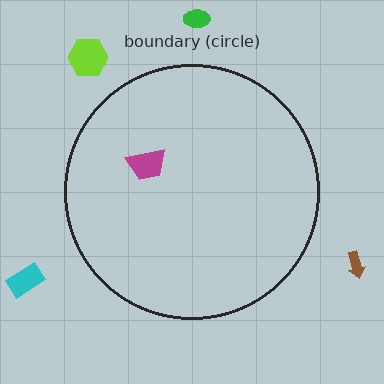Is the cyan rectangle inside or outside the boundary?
Outside.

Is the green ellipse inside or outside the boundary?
Outside.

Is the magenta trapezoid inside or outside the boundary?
Inside.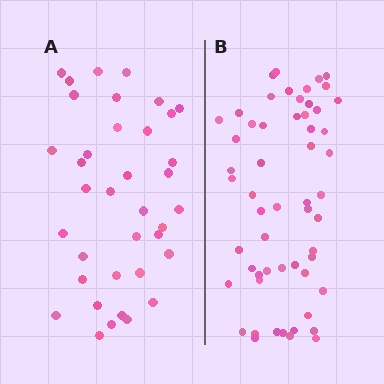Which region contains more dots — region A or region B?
Region B (the right region) has more dots.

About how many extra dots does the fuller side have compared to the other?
Region B has approximately 20 more dots than region A.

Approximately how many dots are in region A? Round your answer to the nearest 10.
About 40 dots. (The exact count is 37, which rounds to 40.)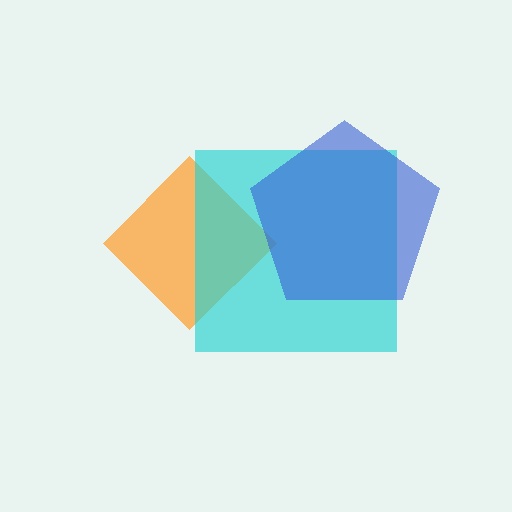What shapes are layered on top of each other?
The layered shapes are: an orange diamond, a cyan square, a blue pentagon.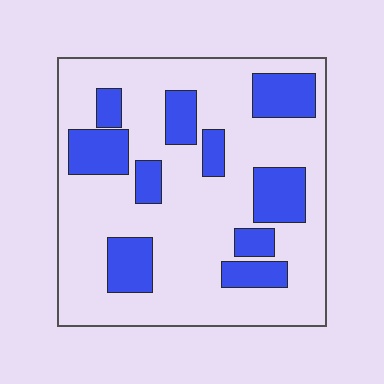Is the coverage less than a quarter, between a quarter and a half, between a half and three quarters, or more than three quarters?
Between a quarter and a half.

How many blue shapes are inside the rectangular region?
10.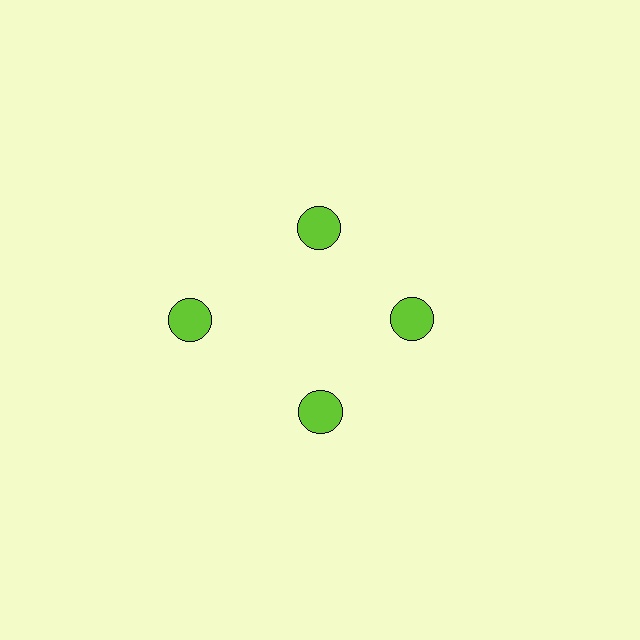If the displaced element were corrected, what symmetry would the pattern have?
It would have 4-fold rotational symmetry — the pattern would map onto itself every 90 degrees.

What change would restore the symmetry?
The symmetry would be restored by moving it inward, back onto the ring so that all 4 circles sit at equal angles and equal distance from the center.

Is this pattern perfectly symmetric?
No. The 4 lime circles are arranged in a ring, but one element near the 9 o'clock position is pushed outward from the center, breaking the 4-fold rotational symmetry.